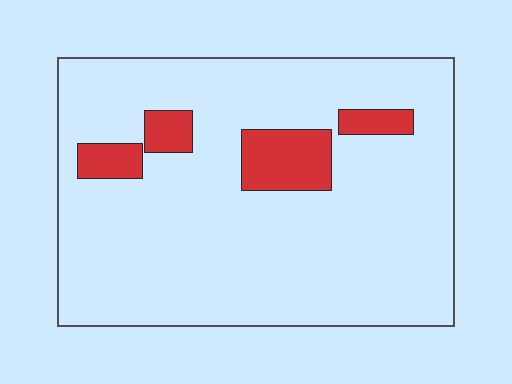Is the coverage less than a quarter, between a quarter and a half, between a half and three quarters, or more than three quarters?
Less than a quarter.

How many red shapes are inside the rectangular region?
4.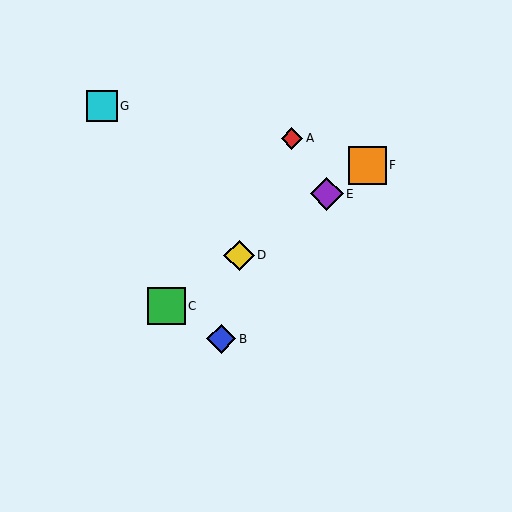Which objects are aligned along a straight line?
Objects C, D, E, F are aligned along a straight line.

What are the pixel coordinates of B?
Object B is at (221, 339).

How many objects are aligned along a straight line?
4 objects (C, D, E, F) are aligned along a straight line.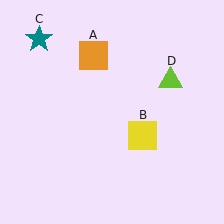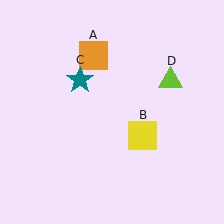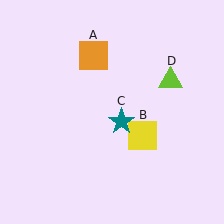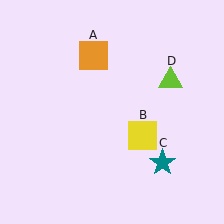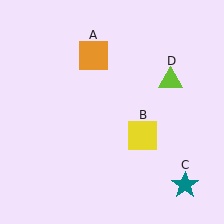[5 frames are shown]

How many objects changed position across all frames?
1 object changed position: teal star (object C).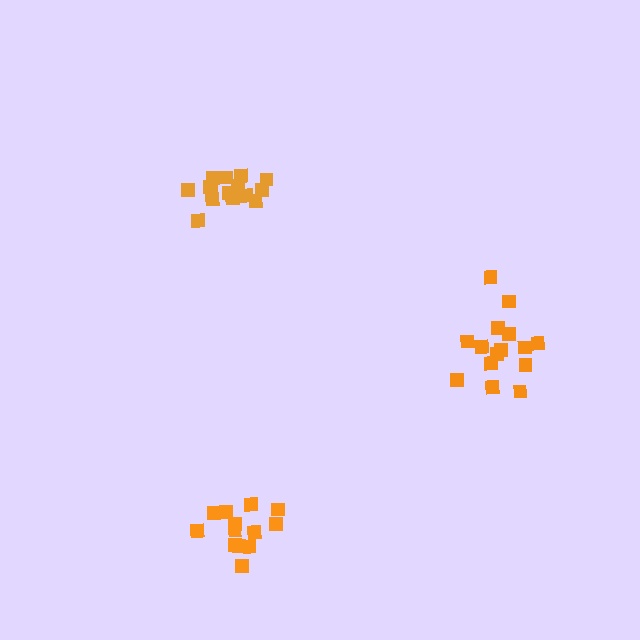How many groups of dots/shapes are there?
There are 3 groups.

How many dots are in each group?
Group 1: 13 dots, Group 2: 16 dots, Group 3: 15 dots (44 total).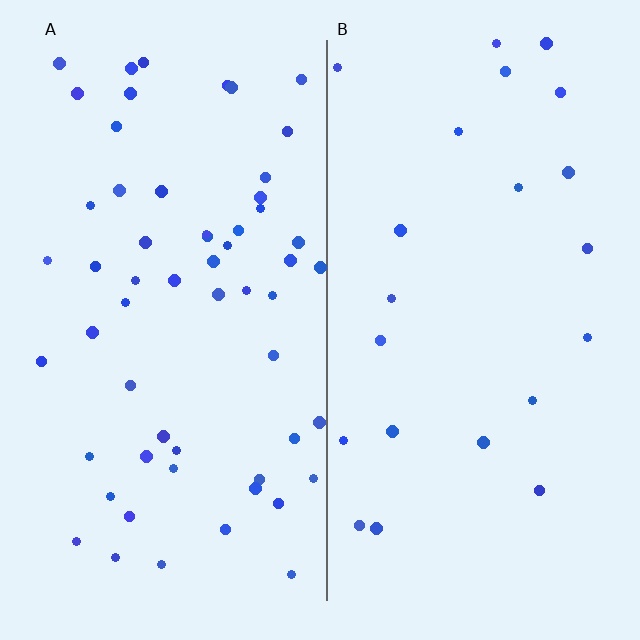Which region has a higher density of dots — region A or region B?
A (the left).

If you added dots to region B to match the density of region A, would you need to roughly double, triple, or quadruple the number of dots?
Approximately triple.